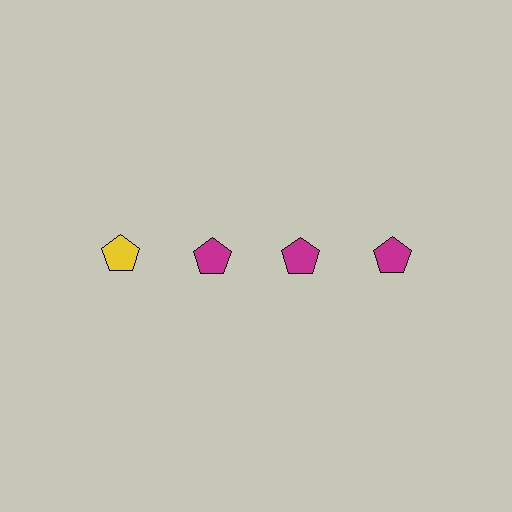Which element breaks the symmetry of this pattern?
The yellow pentagon in the top row, leftmost column breaks the symmetry. All other shapes are magenta pentagons.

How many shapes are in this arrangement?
There are 4 shapes arranged in a grid pattern.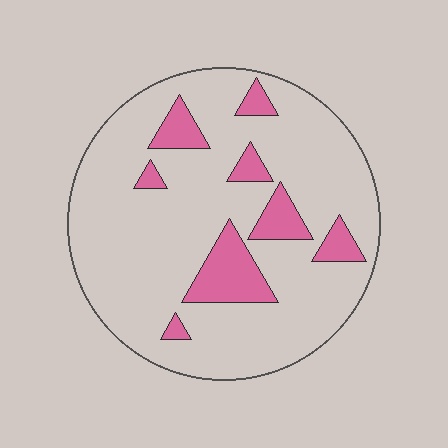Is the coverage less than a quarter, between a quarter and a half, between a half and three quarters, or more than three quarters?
Less than a quarter.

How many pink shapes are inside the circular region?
8.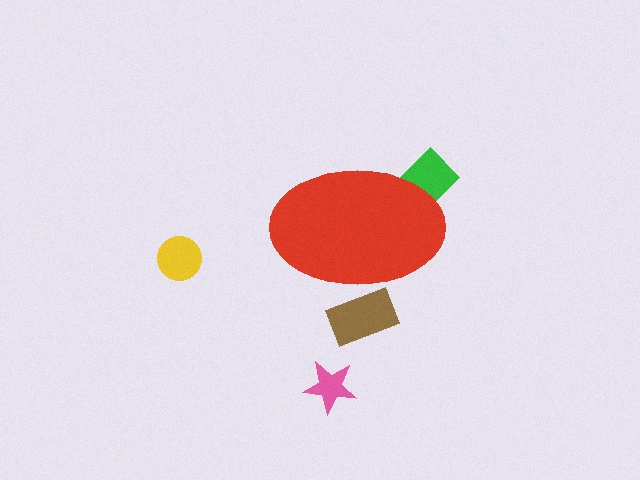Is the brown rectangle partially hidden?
Yes, the brown rectangle is partially hidden behind the red ellipse.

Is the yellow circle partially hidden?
No, the yellow circle is fully visible.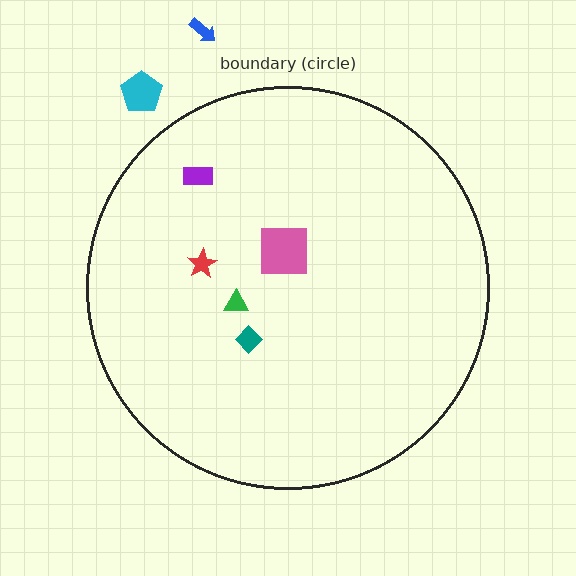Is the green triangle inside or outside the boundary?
Inside.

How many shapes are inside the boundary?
5 inside, 2 outside.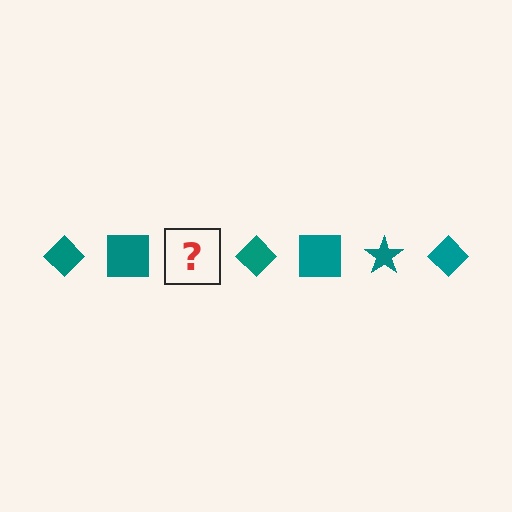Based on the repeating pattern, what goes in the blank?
The blank should be a teal star.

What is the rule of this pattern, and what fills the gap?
The rule is that the pattern cycles through diamond, square, star shapes in teal. The gap should be filled with a teal star.